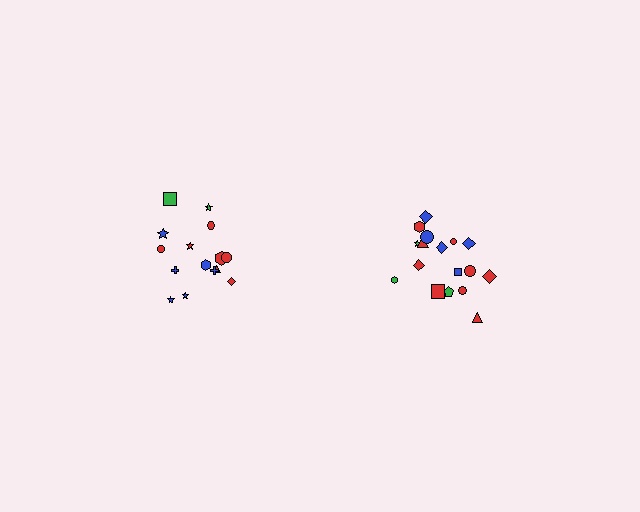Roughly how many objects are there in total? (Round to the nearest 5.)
Roughly 35 objects in total.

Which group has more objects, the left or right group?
The right group.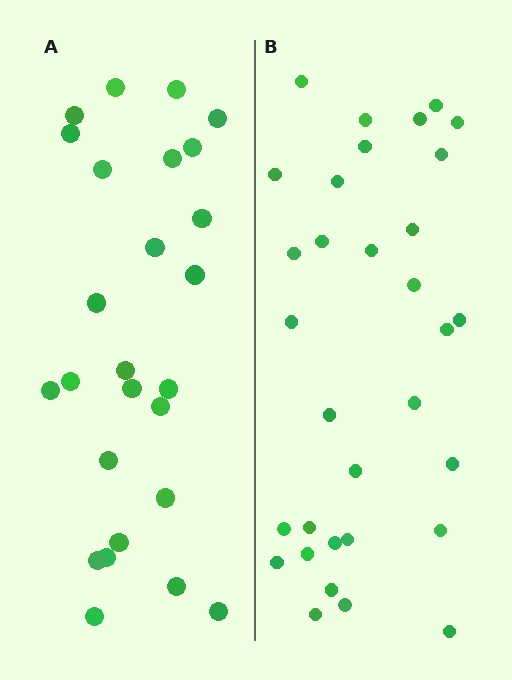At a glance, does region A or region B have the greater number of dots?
Region B (the right region) has more dots.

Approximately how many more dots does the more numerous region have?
Region B has about 6 more dots than region A.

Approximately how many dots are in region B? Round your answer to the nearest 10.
About 30 dots. (The exact count is 32, which rounds to 30.)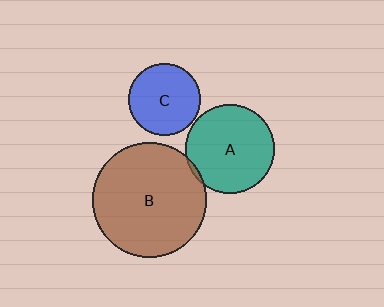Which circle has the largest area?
Circle B (brown).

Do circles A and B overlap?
Yes.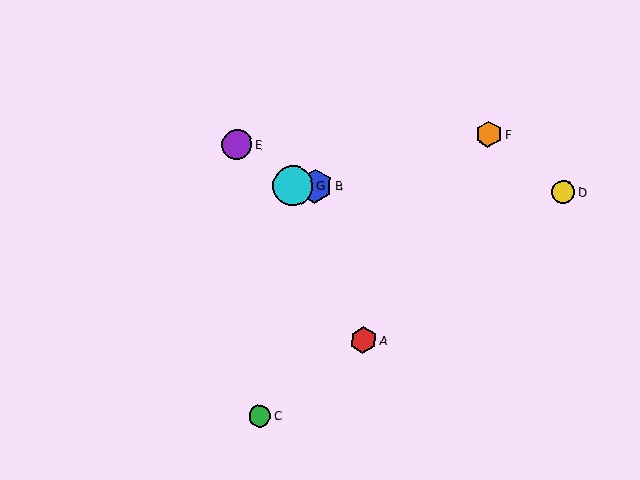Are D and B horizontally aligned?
Yes, both are at y≈192.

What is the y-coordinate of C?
Object C is at y≈416.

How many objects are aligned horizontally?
3 objects (B, D, G) are aligned horizontally.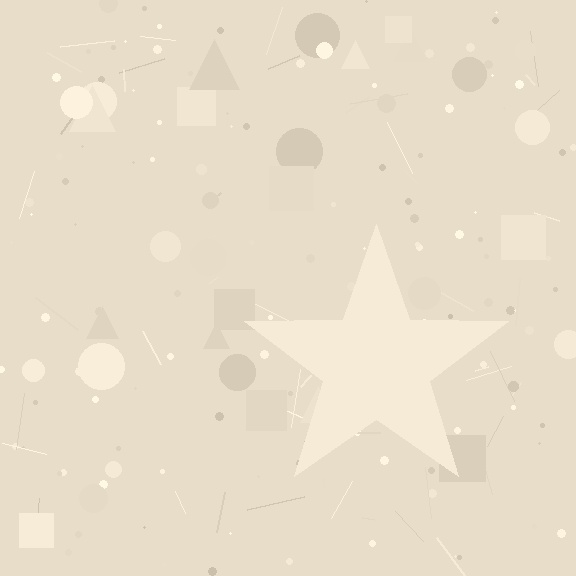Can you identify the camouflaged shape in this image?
The camouflaged shape is a star.